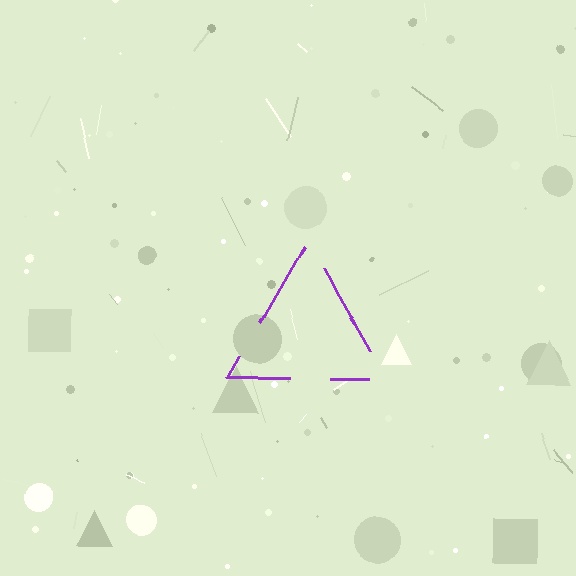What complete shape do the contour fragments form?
The contour fragments form a triangle.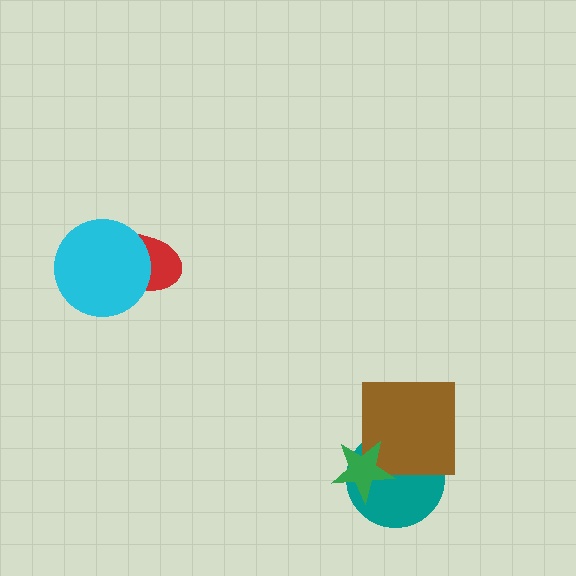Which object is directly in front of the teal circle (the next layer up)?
The brown square is directly in front of the teal circle.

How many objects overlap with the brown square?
2 objects overlap with the brown square.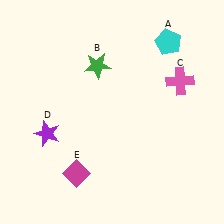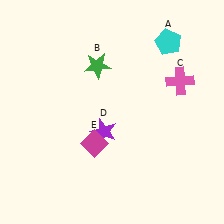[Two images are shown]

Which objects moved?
The objects that moved are: the purple star (D), the magenta diamond (E).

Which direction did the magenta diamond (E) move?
The magenta diamond (E) moved up.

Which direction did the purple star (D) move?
The purple star (D) moved right.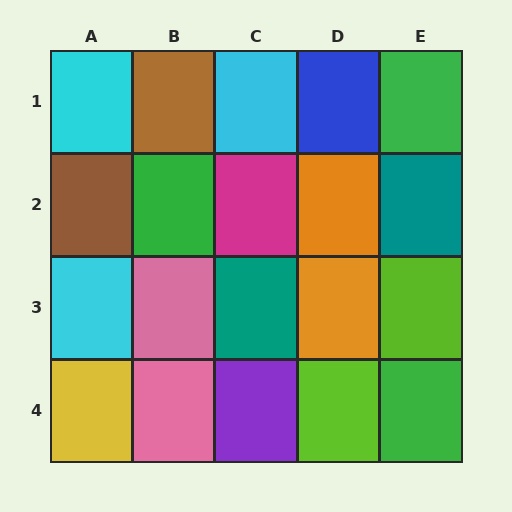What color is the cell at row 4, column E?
Green.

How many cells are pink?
2 cells are pink.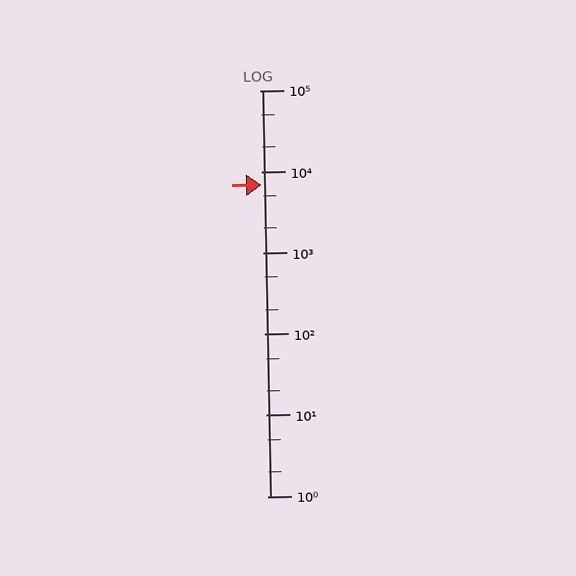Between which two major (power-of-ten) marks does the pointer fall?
The pointer is between 1000 and 10000.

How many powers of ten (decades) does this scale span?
The scale spans 5 decades, from 1 to 100000.